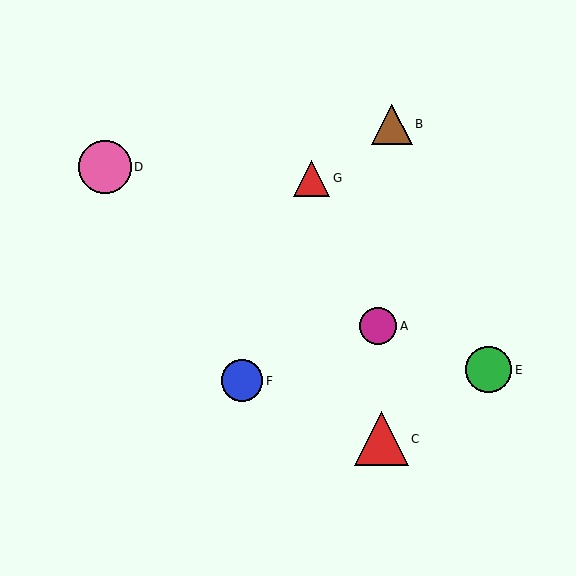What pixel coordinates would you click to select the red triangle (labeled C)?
Click at (381, 439) to select the red triangle C.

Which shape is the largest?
The red triangle (labeled C) is the largest.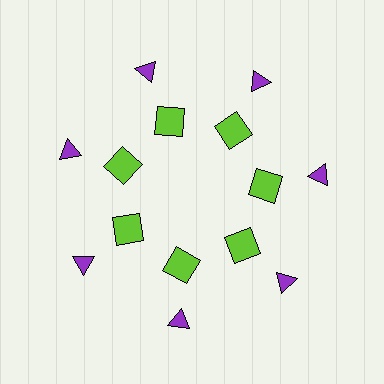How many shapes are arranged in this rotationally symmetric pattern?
There are 14 shapes, arranged in 7 groups of 2.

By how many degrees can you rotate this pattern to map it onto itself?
The pattern maps onto itself every 51 degrees of rotation.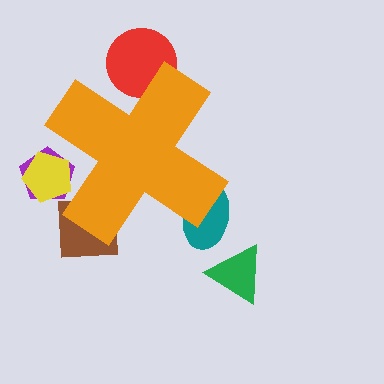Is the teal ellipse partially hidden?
Yes, the teal ellipse is partially hidden behind the orange cross.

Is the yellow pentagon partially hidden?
Yes, the yellow pentagon is partially hidden behind the orange cross.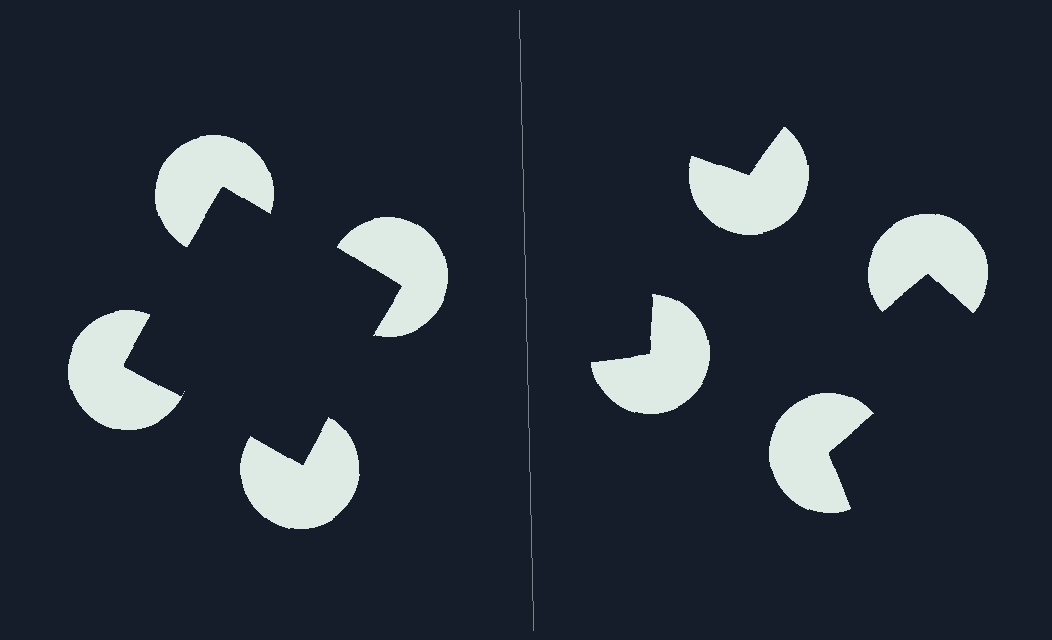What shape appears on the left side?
An illusory square.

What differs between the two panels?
The pac-man discs are positioned identically on both sides; only the wedge orientations differ. On the left they align to a square; on the right they are misaligned.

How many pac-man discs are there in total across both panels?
8 — 4 on each side.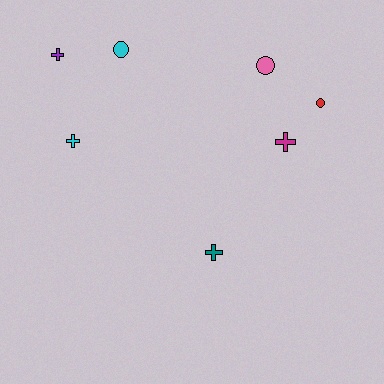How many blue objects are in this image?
There are no blue objects.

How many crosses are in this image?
There are 4 crosses.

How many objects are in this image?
There are 7 objects.